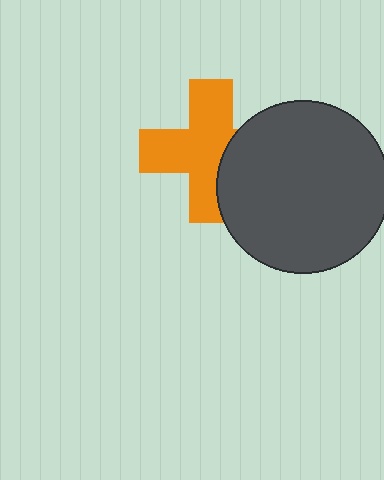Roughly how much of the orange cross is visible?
Most of it is visible (roughly 69%).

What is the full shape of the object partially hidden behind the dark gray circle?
The partially hidden object is an orange cross.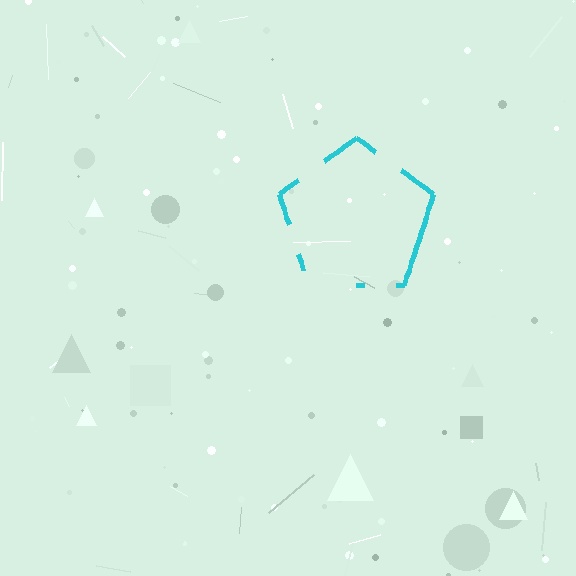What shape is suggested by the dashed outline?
The dashed outline suggests a pentagon.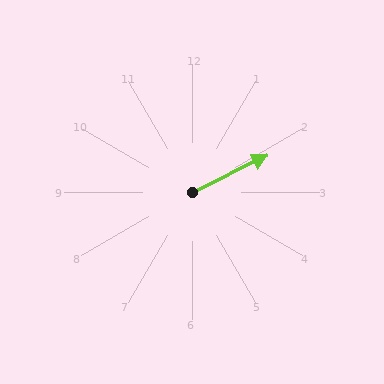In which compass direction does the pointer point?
Northeast.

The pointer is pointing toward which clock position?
Roughly 2 o'clock.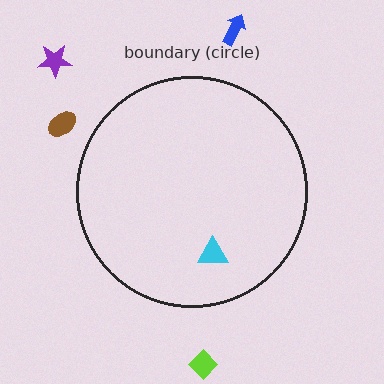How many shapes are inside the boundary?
1 inside, 4 outside.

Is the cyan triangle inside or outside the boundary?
Inside.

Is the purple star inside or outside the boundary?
Outside.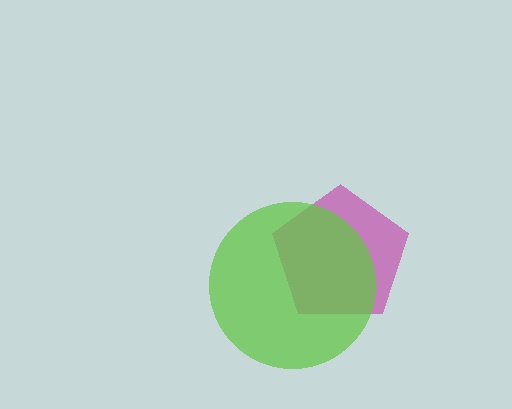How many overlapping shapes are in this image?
There are 2 overlapping shapes in the image.